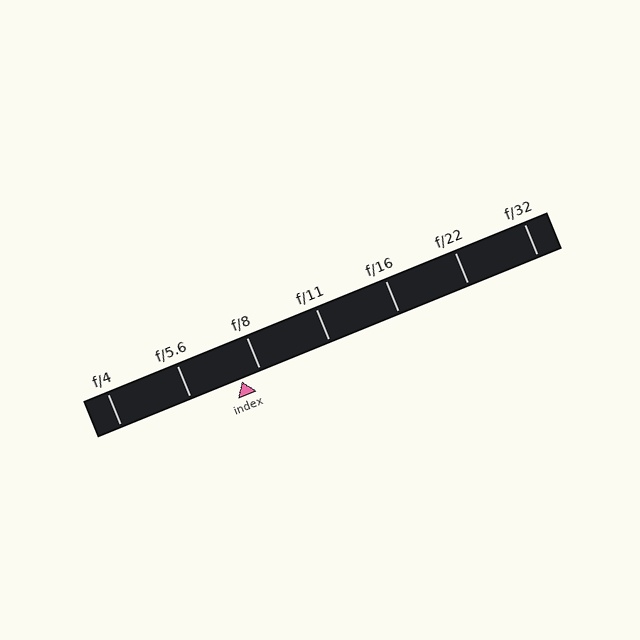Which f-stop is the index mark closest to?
The index mark is closest to f/8.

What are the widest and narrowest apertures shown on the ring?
The widest aperture shown is f/4 and the narrowest is f/32.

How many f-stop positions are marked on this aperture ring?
There are 7 f-stop positions marked.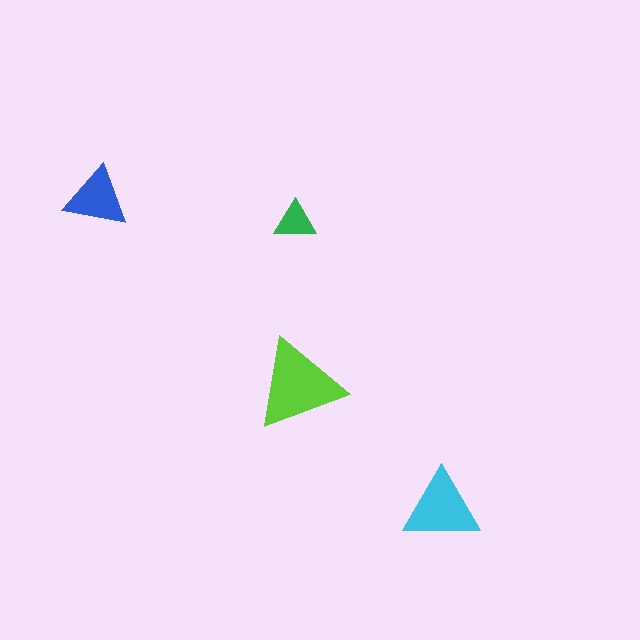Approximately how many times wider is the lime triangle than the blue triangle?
About 1.5 times wider.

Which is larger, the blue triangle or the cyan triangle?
The cyan one.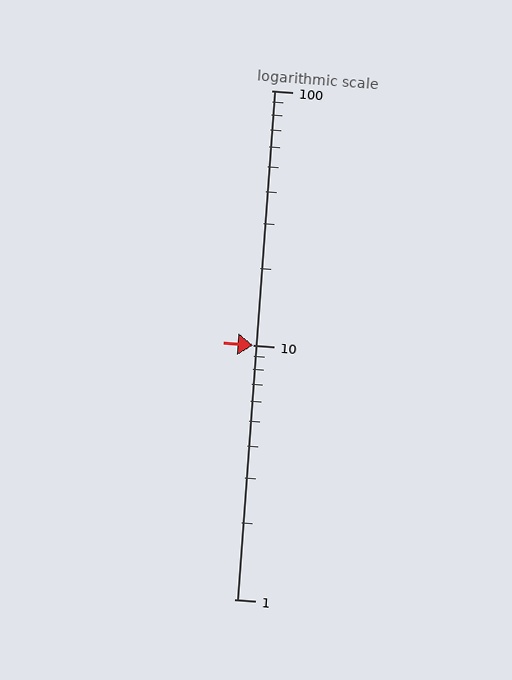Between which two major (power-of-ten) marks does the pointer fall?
The pointer is between 10 and 100.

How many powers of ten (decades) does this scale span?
The scale spans 2 decades, from 1 to 100.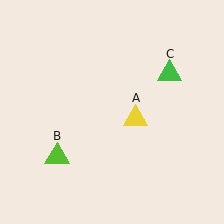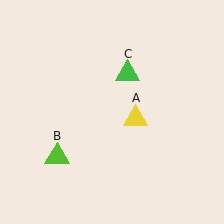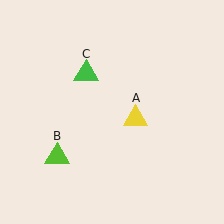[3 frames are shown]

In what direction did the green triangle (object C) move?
The green triangle (object C) moved left.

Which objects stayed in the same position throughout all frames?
Yellow triangle (object A) and lime triangle (object B) remained stationary.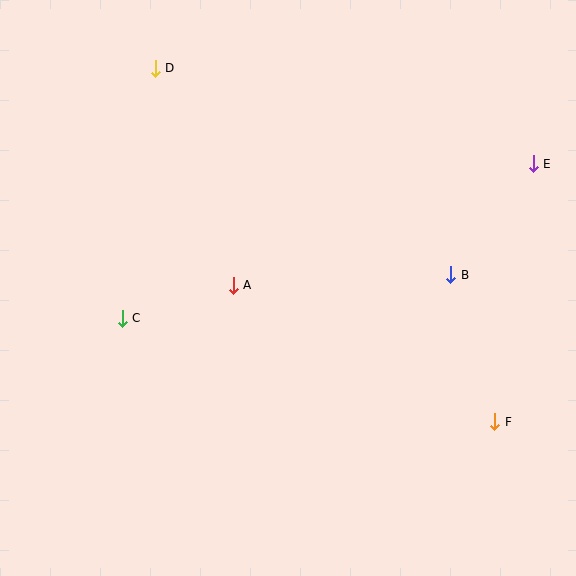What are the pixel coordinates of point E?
Point E is at (533, 164).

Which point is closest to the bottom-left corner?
Point C is closest to the bottom-left corner.